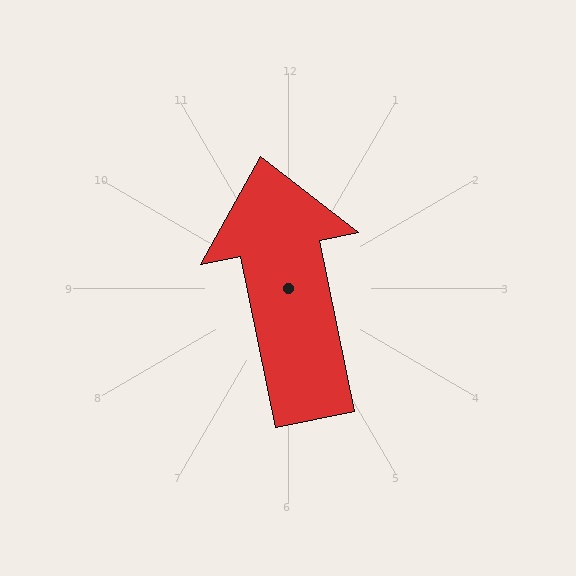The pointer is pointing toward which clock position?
Roughly 12 o'clock.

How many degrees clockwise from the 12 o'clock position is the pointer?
Approximately 348 degrees.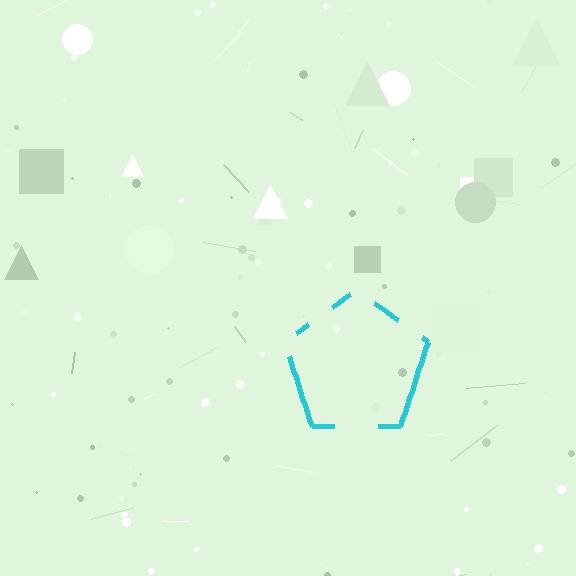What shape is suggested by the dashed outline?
The dashed outline suggests a pentagon.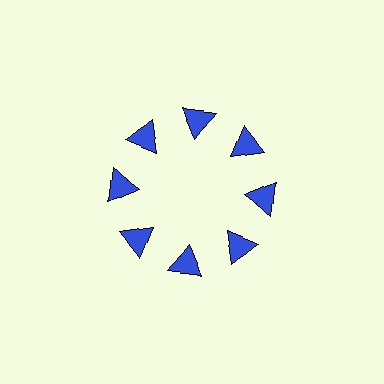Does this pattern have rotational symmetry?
Yes, this pattern has 8-fold rotational symmetry. It looks the same after rotating 45 degrees around the center.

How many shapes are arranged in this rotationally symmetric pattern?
There are 8 shapes, arranged in 8 groups of 1.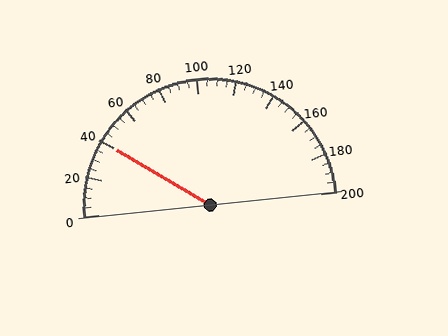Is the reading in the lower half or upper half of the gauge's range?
The reading is in the lower half of the range (0 to 200).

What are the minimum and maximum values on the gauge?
The gauge ranges from 0 to 200.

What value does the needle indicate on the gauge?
The needle indicates approximately 40.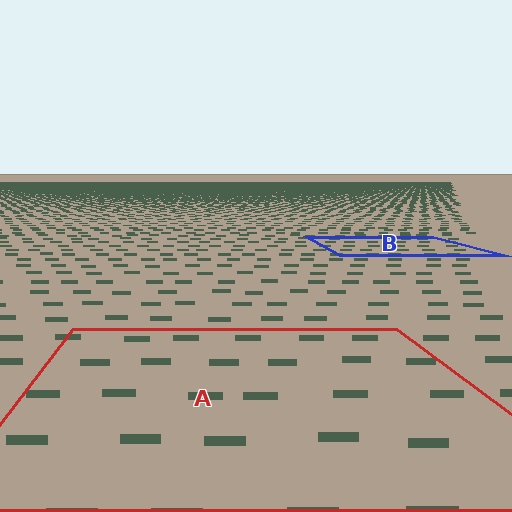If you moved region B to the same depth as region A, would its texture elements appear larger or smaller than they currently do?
They would appear larger. At a closer depth, the same texture elements are projected at a bigger on-screen size.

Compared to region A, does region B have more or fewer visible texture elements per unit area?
Region B has more texture elements per unit area — they are packed more densely because it is farther away.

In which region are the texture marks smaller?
The texture marks are smaller in region B, because it is farther away.